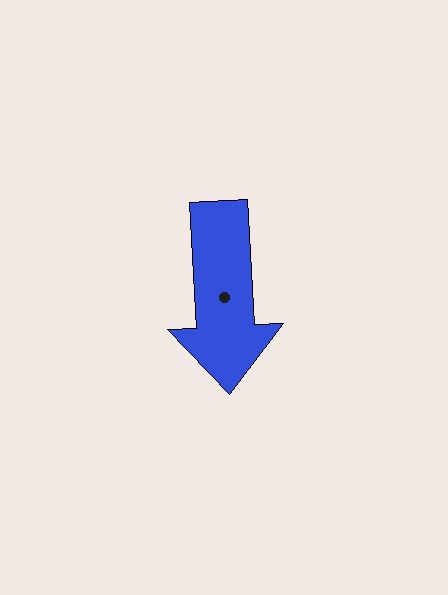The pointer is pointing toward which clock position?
Roughly 6 o'clock.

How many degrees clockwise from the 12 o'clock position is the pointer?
Approximately 177 degrees.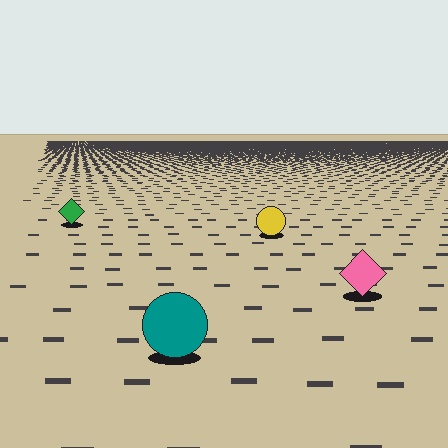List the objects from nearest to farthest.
From nearest to farthest: the teal circle, the pink diamond, the yellow circle, the green diamond.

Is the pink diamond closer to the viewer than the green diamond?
Yes. The pink diamond is closer — you can tell from the texture gradient: the ground texture is coarser near it.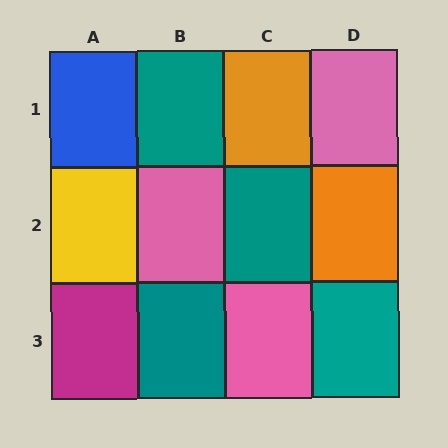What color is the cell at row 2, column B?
Pink.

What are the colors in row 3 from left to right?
Magenta, teal, pink, teal.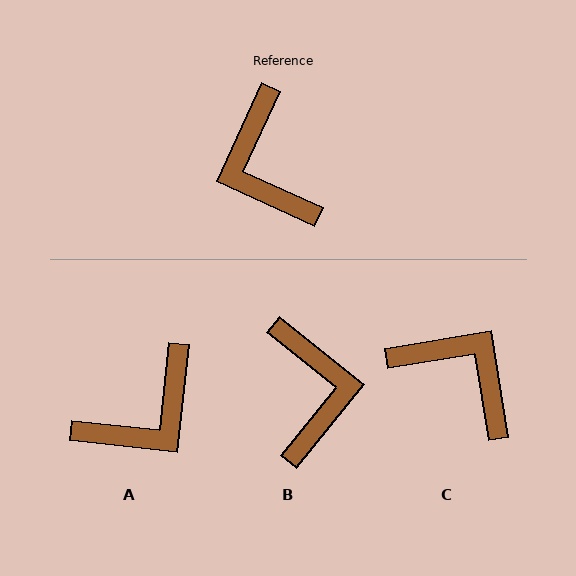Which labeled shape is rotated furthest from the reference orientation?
B, about 166 degrees away.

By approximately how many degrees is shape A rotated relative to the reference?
Approximately 108 degrees counter-clockwise.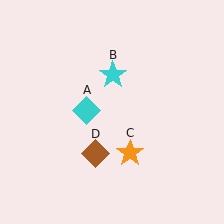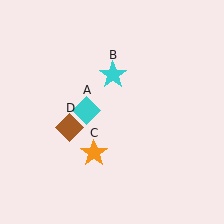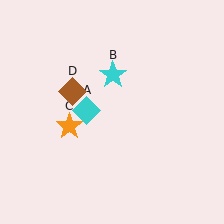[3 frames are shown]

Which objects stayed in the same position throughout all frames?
Cyan diamond (object A) and cyan star (object B) remained stationary.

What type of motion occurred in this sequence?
The orange star (object C), brown diamond (object D) rotated clockwise around the center of the scene.